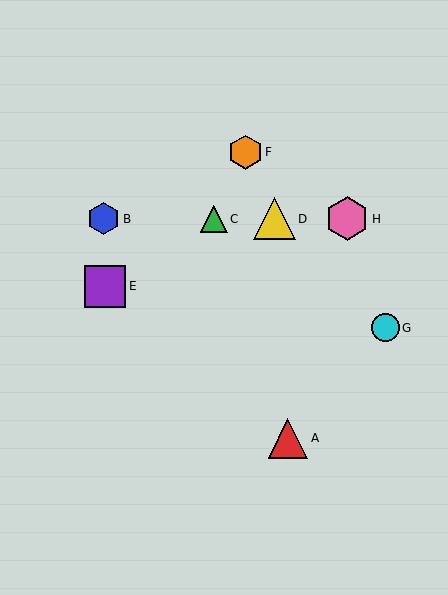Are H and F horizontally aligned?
No, H is at y≈219 and F is at y≈152.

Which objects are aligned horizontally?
Objects B, C, D, H are aligned horizontally.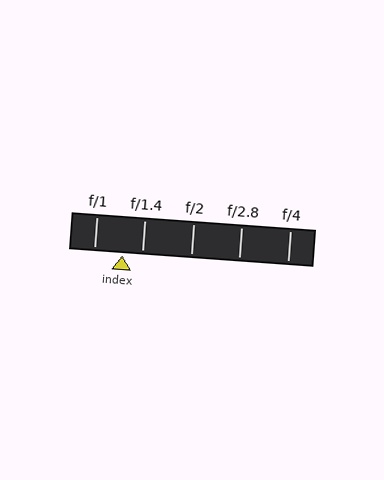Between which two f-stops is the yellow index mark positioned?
The index mark is between f/1 and f/1.4.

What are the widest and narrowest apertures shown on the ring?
The widest aperture shown is f/1 and the narrowest is f/4.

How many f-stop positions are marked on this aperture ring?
There are 5 f-stop positions marked.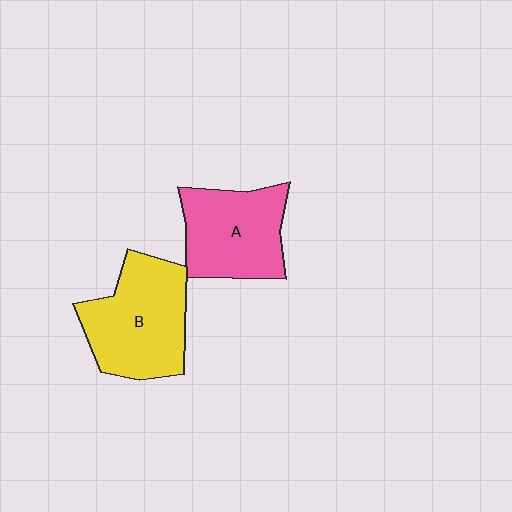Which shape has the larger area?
Shape B (yellow).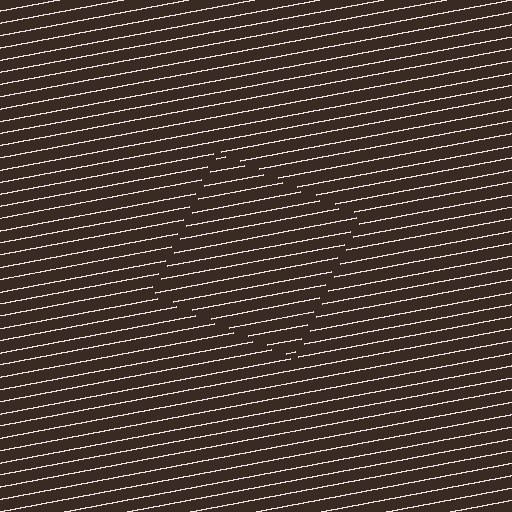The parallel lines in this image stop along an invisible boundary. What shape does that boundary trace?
An illusory square. The interior of the shape contains the same grating, shifted by half a period — the contour is defined by the phase discontinuity where line-ends from the inner and outer gratings abut.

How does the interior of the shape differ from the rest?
The interior of the shape contains the same grating, shifted by half a period — the contour is defined by the phase discontinuity where line-ends from the inner and outer gratings abut.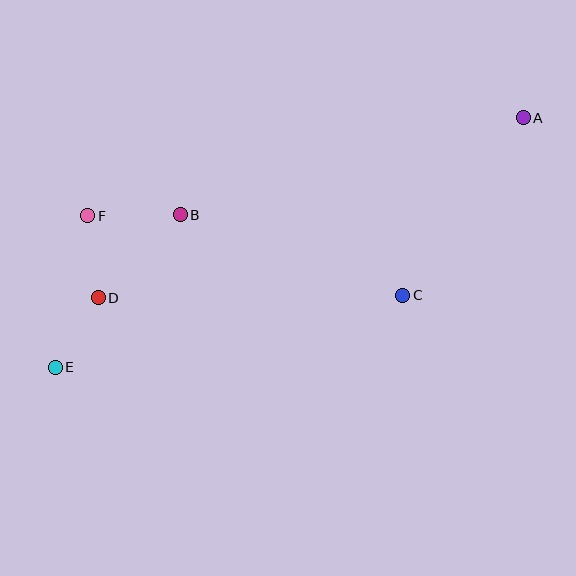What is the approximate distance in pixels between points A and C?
The distance between A and C is approximately 214 pixels.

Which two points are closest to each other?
Points D and E are closest to each other.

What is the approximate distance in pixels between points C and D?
The distance between C and D is approximately 305 pixels.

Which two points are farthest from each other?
Points A and E are farthest from each other.